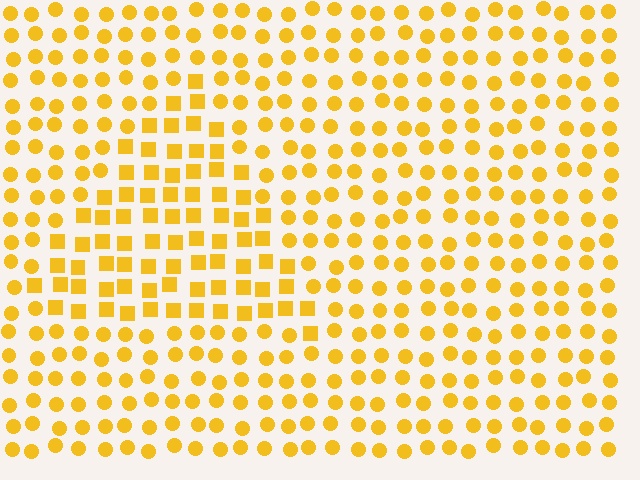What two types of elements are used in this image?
The image uses squares inside the triangle region and circles outside it.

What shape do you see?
I see a triangle.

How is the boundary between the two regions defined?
The boundary is defined by a change in element shape: squares inside vs. circles outside. All elements share the same color and spacing.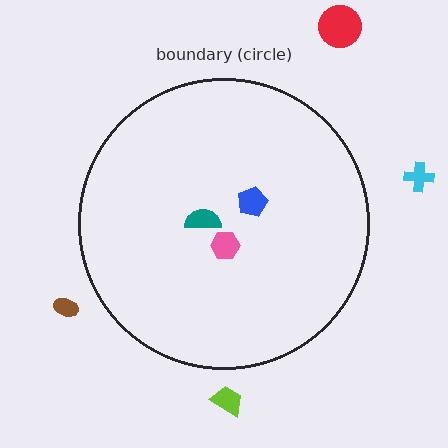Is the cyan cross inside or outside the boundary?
Outside.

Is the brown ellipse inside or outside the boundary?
Outside.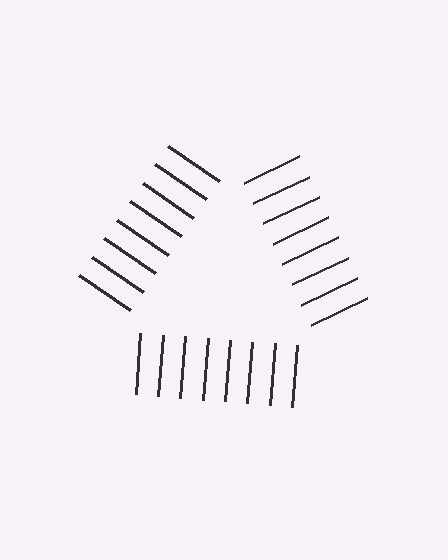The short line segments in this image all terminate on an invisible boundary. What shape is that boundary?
An illusory triangle — the line segments terminate on its edges but no continuous stroke is drawn.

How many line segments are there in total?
24 — 8 along each of the 3 edges.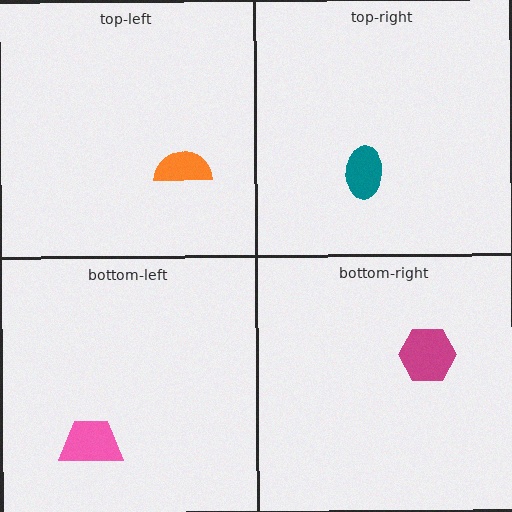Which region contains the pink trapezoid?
The bottom-left region.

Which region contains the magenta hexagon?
The bottom-right region.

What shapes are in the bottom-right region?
The magenta hexagon.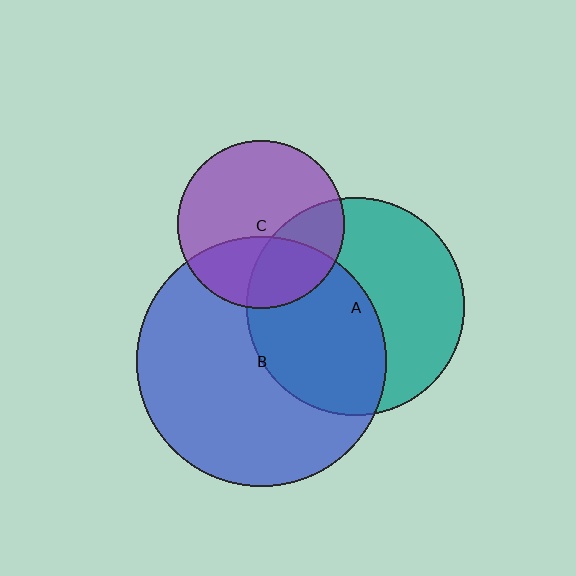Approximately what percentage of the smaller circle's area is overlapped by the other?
Approximately 30%.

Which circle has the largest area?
Circle B (blue).